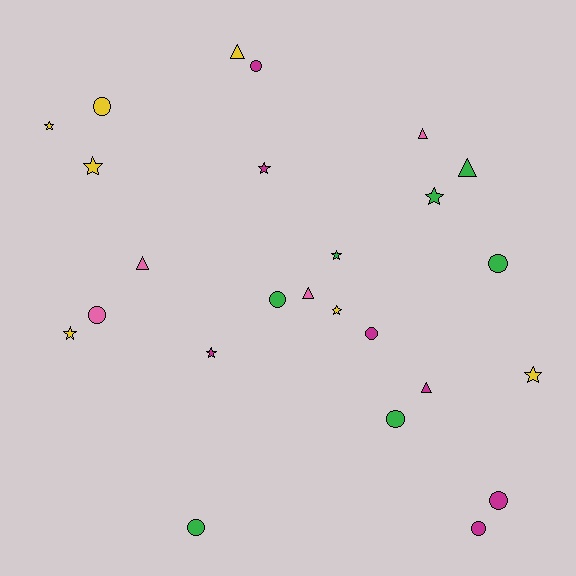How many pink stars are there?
There are no pink stars.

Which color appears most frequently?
Magenta, with 7 objects.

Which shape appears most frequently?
Circle, with 10 objects.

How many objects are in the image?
There are 25 objects.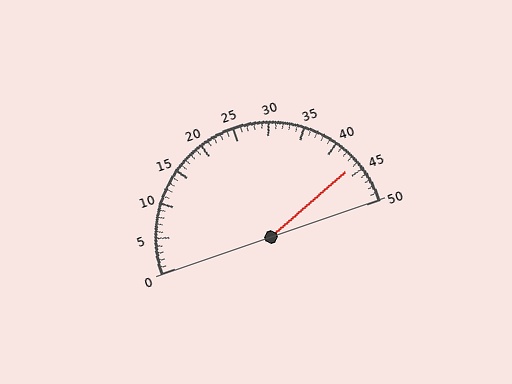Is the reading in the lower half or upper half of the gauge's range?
The reading is in the upper half of the range (0 to 50).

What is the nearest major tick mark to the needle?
The nearest major tick mark is 45.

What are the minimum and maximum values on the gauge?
The gauge ranges from 0 to 50.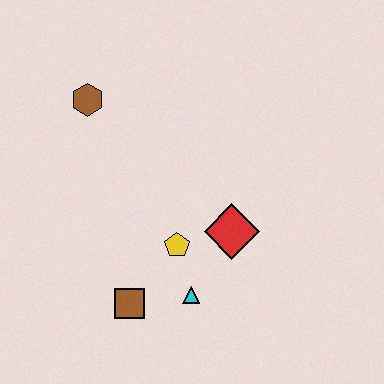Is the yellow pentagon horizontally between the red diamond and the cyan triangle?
No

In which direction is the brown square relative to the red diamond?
The brown square is to the left of the red diamond.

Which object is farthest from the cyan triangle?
The brown hexagon is farthest from the cyan triangle.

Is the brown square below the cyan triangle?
Yes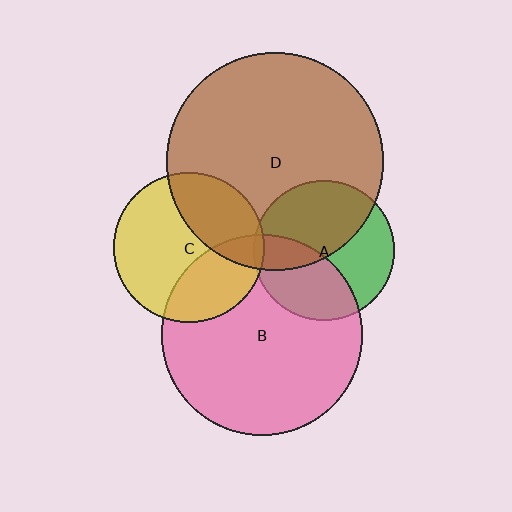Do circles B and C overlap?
Yes.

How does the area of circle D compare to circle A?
Approximately 2.4 times.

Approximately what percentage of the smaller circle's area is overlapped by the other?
Approximately 30%.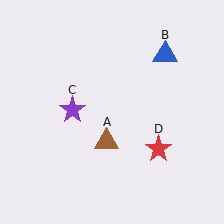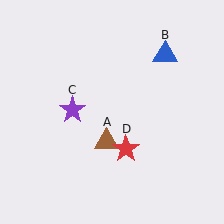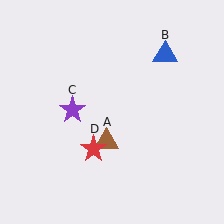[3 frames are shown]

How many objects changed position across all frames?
1 object changed position: red star (object D).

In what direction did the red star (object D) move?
The red star (object D) moved left.